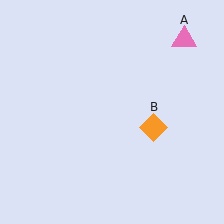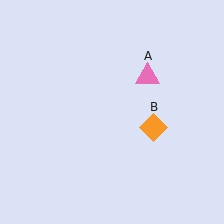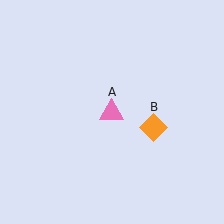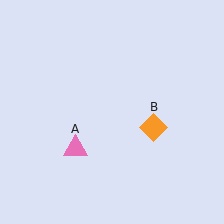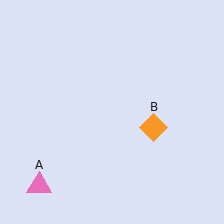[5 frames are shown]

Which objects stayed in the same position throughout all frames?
Orange diamond (object B) remained stationary.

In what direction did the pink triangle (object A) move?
The pink triangle (object A) moved down and to the left.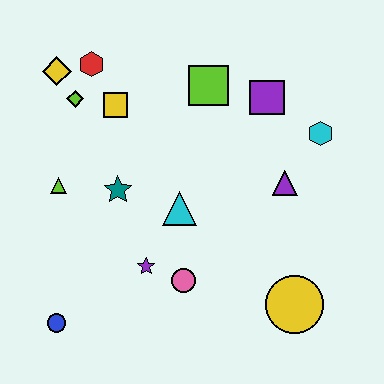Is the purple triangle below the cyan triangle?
No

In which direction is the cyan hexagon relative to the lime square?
The cyan hexagon is to the right of the lime square.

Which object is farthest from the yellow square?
The yellow circle is farthest from the yellow square.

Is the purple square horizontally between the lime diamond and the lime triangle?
No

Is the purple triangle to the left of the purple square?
No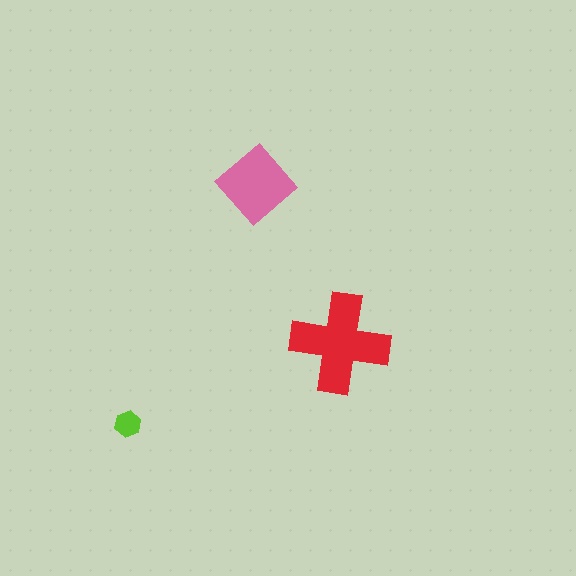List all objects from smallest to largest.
The lime hexagon, the pink diamond, the red cross.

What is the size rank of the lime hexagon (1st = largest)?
3rd.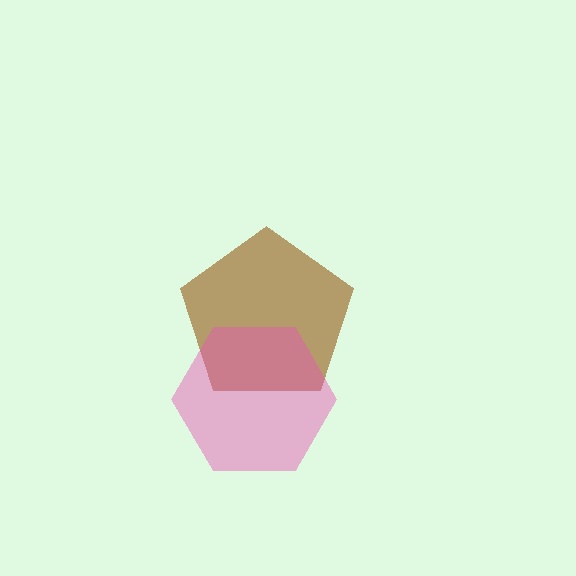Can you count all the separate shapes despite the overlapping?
Yes, there are 2 separate shapes.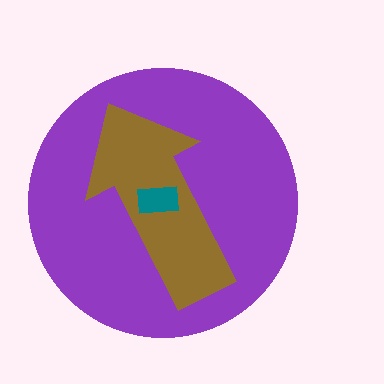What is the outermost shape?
The purple circle.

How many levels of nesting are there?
3.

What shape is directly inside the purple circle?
The brown arrow.